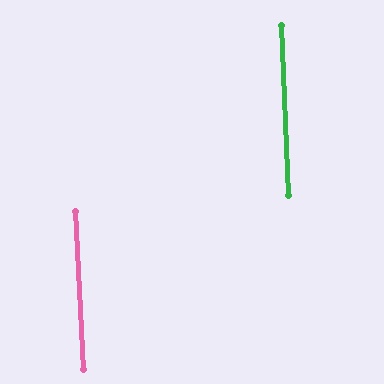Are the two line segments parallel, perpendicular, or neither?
Parallel — their directions differ by only 0.4°.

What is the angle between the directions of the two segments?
Approximately 0 degrees.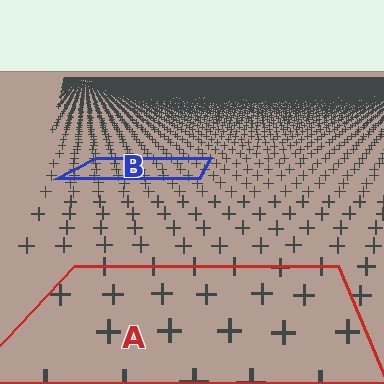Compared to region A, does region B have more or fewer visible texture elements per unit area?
Region B has more texture elements per unit area — they are packed more densely because it is farther away.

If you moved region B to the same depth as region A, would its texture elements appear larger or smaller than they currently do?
They would appear larger. At a closer depth, the same texture elements are projected at a bigger on-screen size.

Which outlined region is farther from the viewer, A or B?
Region B is farther from the viewer — the texture elements inside it appear smaller and more densely packed.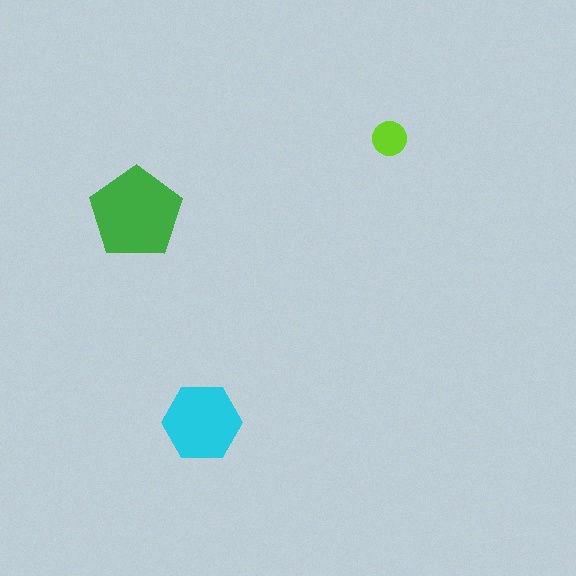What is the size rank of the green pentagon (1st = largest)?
1st.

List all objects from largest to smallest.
The green pentagon, the cyan hexagon, the lime circle.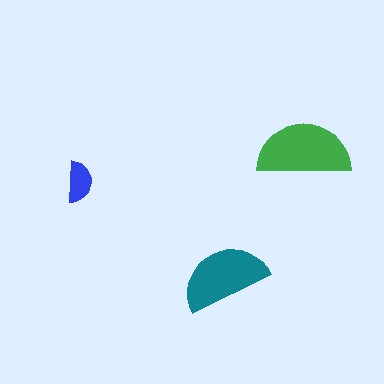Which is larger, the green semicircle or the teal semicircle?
The green one.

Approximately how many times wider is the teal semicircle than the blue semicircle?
About 2 times wider.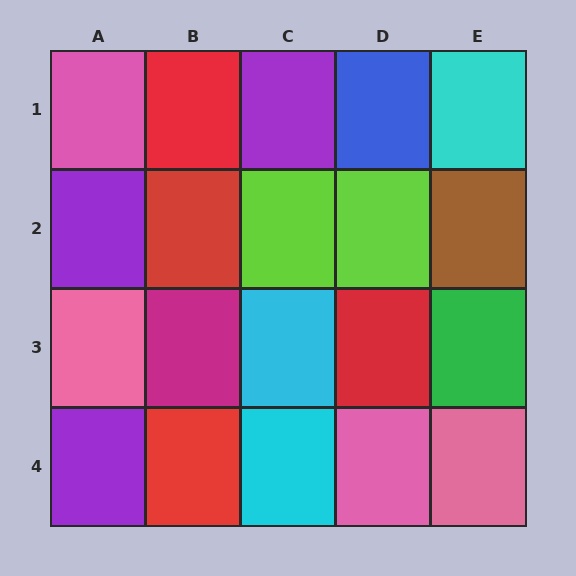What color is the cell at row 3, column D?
Red.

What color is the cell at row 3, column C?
Cyan.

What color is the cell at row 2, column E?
Brown.